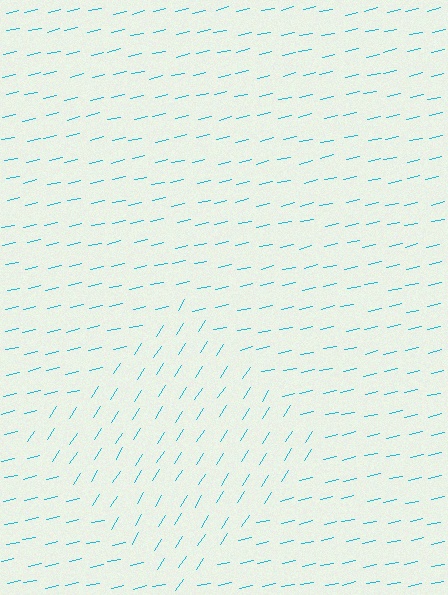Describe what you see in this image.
The image is filled with small cyan line segments. A diamond region in the image has lines oriented differently from the surrounding lines, creating a visible texture boundary.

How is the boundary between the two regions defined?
The boundary is defined purely by a change in line orientation (approximately 45 degrees difference). All lines are the same color and thickness.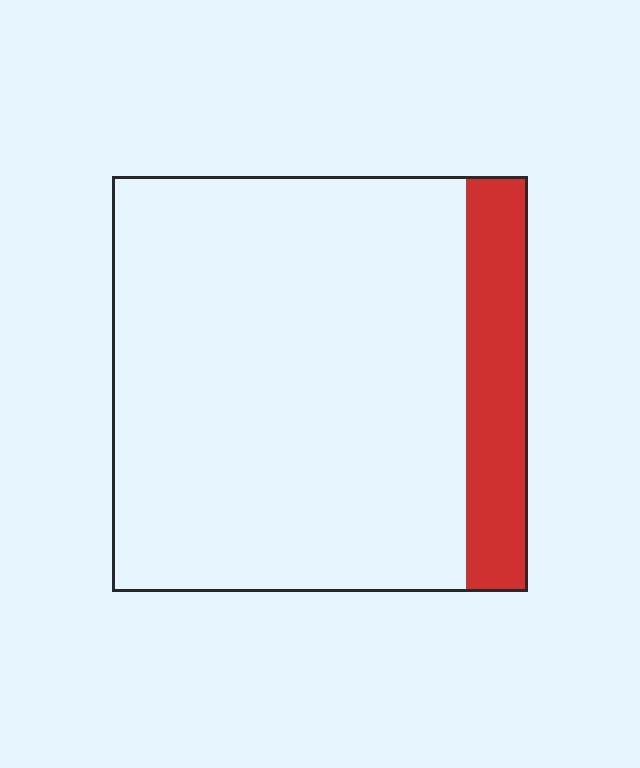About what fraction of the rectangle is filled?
About one sixth (1/6).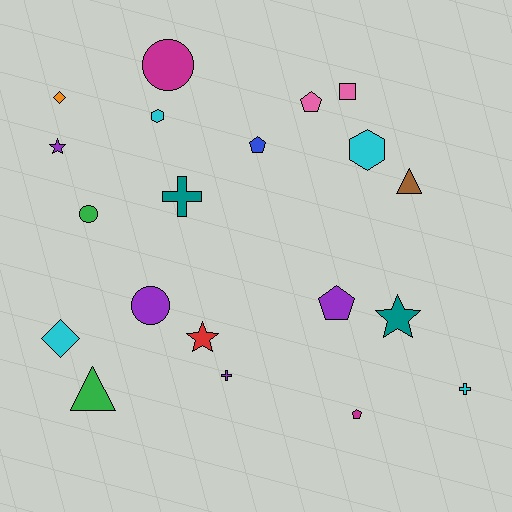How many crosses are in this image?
There are 3 crosses.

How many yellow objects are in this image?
There are no yellow objects.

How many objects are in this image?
There are 20 objects.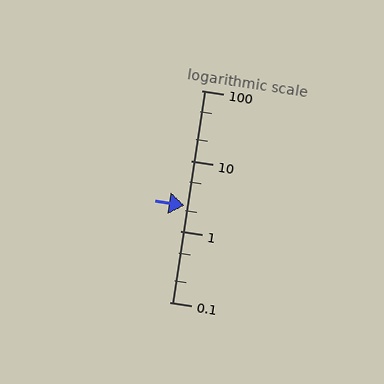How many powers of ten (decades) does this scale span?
The scale spans 3 decades, from 0.1 to 100.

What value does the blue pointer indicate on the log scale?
The pointer indicates approximately 2.3.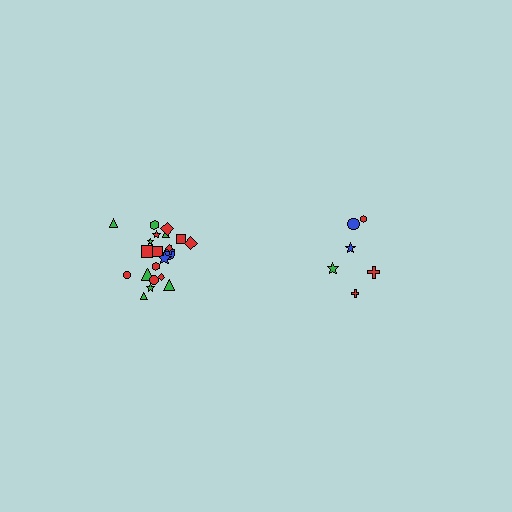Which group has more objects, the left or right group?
The left group.